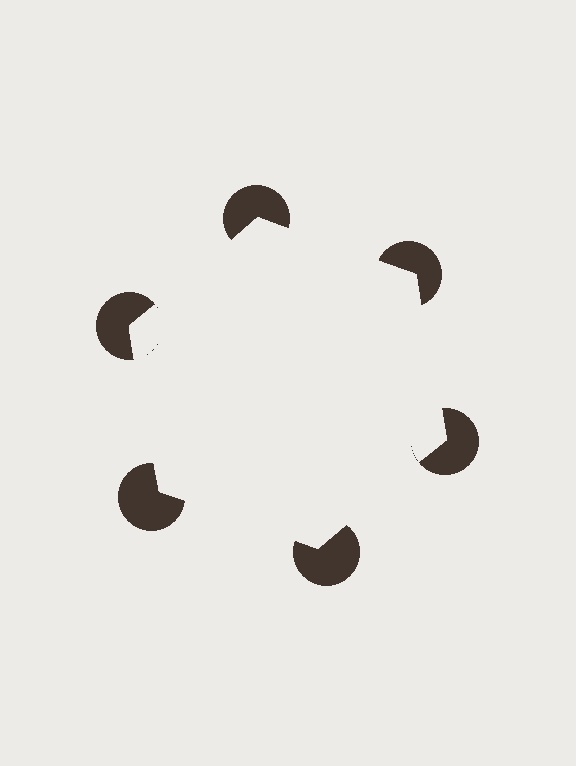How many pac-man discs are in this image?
There are 6 — one at each vertex of the illusory hexagon.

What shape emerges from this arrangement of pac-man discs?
An illusory hexagon — its edges are inferred from the aligned wedge cuts in the pac-man discs, not physically drawn.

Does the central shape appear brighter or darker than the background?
It typically appears slightly brighter than the background, even though no actual brightness change is drawn.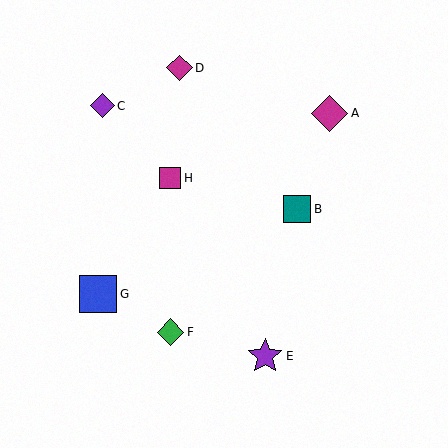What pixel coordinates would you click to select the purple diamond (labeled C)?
Click at (102, 106) to select the purple diamond C.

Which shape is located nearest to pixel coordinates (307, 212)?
The teal square (labeled B) at (297, 209) is nearest to that location.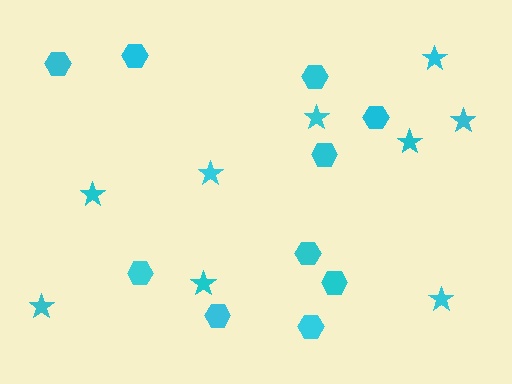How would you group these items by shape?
There are 2 groups: one group of stars (9) and one group of hexagons (10).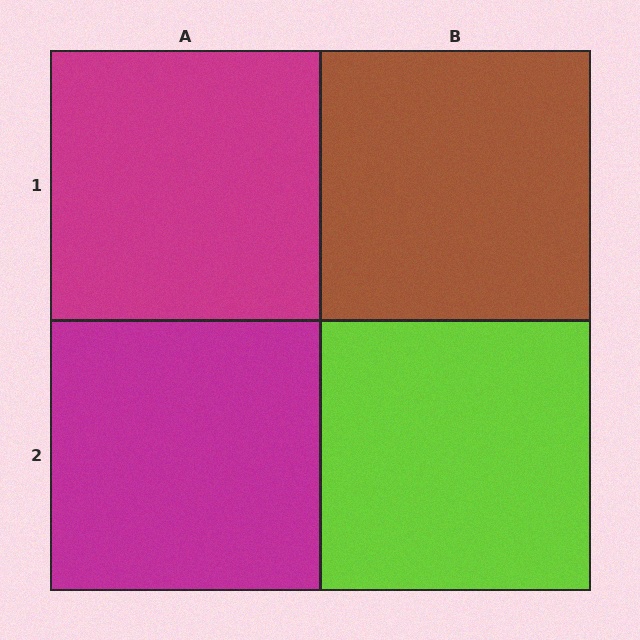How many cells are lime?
1 cell is lime.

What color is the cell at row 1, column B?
Brown.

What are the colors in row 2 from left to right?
Magenta, lime.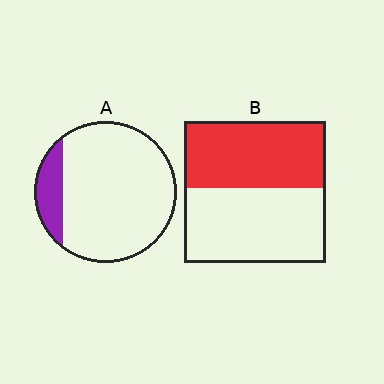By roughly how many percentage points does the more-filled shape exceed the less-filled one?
By roughly 35 percentage points (B over A).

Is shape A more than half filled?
No.